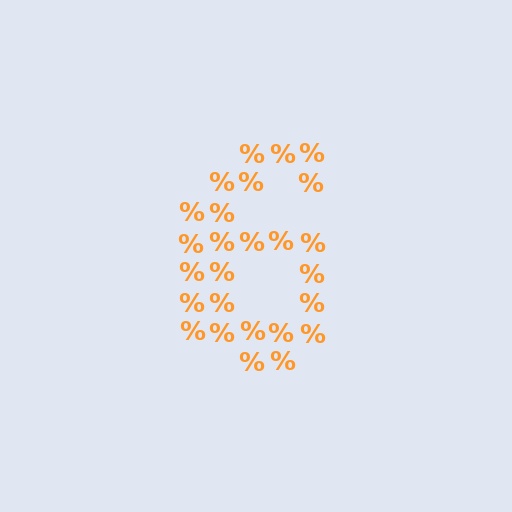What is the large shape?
The large shape is the digit 6.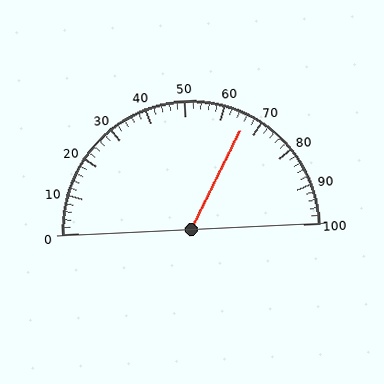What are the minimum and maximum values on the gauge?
The gauge ranges from 0 to 100.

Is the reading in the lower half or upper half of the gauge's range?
The reading is in the upper half of the range (0 to 100).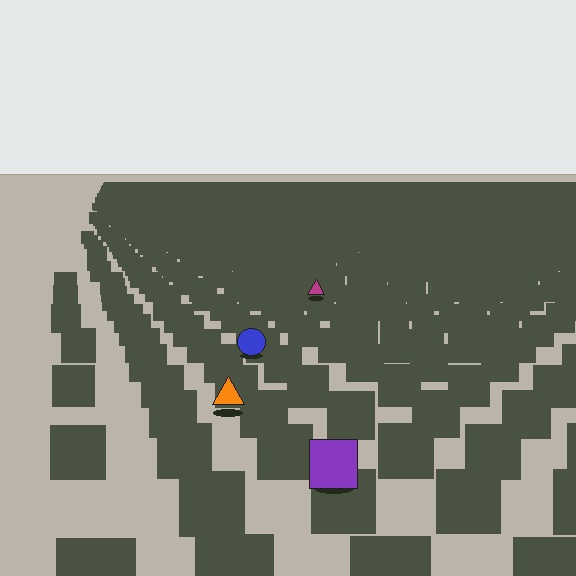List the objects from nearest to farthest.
From nearest to farthest: the purple square, the orange triangle, the blue circle, the magenta triangle.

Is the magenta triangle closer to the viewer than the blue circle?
No. The blue circle is closer — you can tell from the texture gradient: the ground texture is coarser near it.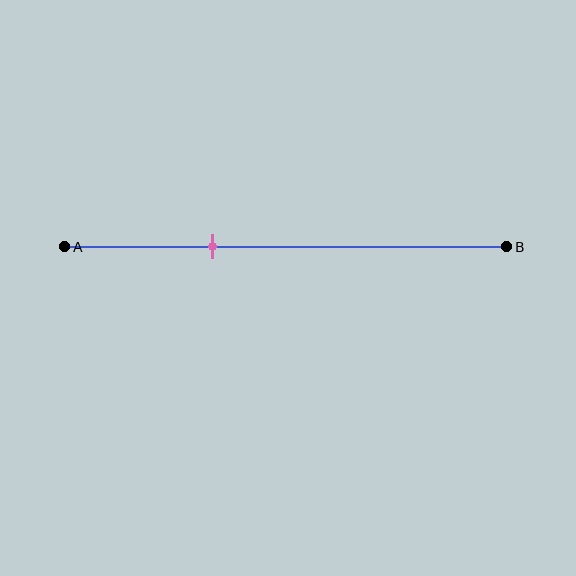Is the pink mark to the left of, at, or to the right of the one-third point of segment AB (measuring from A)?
The pink mark is approximately at the one-third point of segment AB.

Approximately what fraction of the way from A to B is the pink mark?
The pink mark is approximately 35% of the way from A to B.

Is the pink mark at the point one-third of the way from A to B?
Yes, the mark is approximately at the one-third point.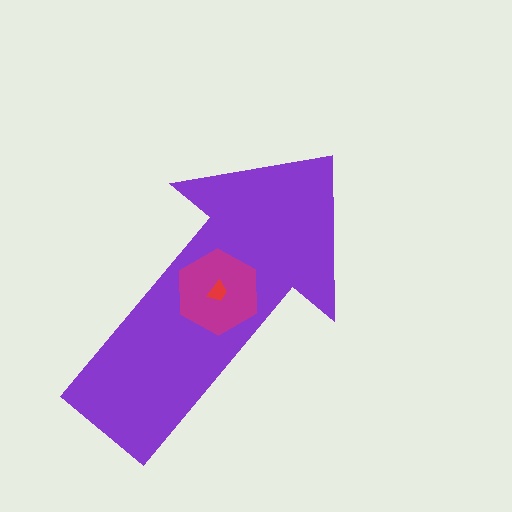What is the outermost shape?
The purple arrow.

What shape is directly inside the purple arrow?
The magenta hexagon.